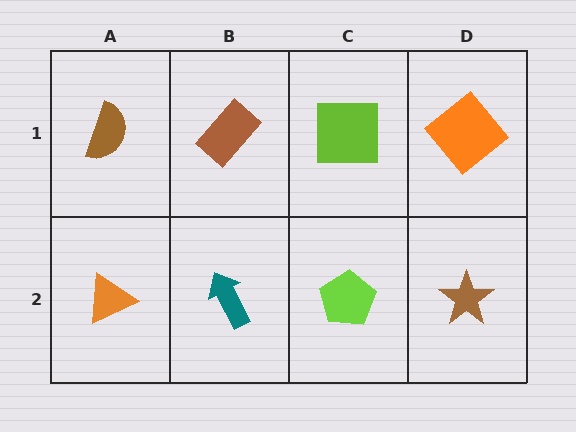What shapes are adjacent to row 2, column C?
A lime square (row 1, column C), a teal arrow (row 2, column B), a brown star (row 2, column D).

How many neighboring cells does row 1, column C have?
3.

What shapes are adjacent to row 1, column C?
A lime pentagon (row 2, column C), a brown rectangle (row 1, column B), an orange diamond (row 1, column D).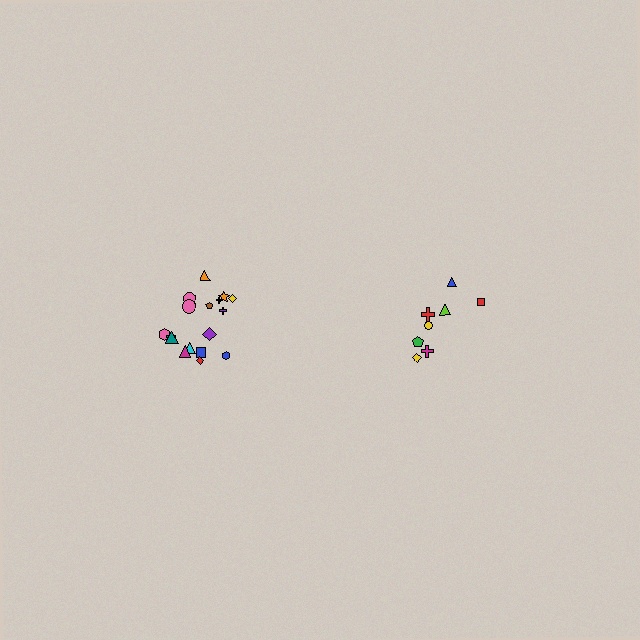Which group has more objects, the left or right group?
The left group.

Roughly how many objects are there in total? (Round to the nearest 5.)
Roughly 25 objects in total.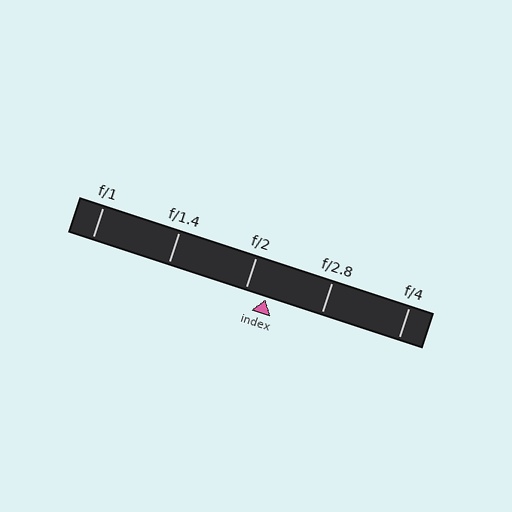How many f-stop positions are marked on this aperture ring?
There are 5 f-stop positions marked.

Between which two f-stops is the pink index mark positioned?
The index mark is between f/2 and f/2.8.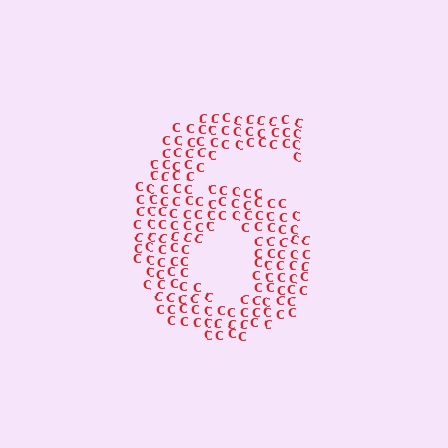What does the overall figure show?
The overall figure shows the digit 6.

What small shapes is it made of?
It is made of small letter C's.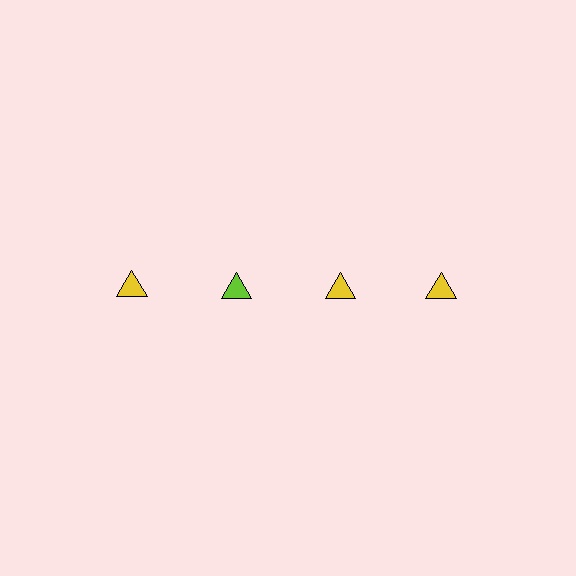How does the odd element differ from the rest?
It has a different color: lime instead of yellow.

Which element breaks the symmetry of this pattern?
The lime triangle in the top row, second from left column breaks the symmetry. All other shapes are yellow triangles.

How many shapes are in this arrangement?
There are 4 shapes arranged in a grid pattern.